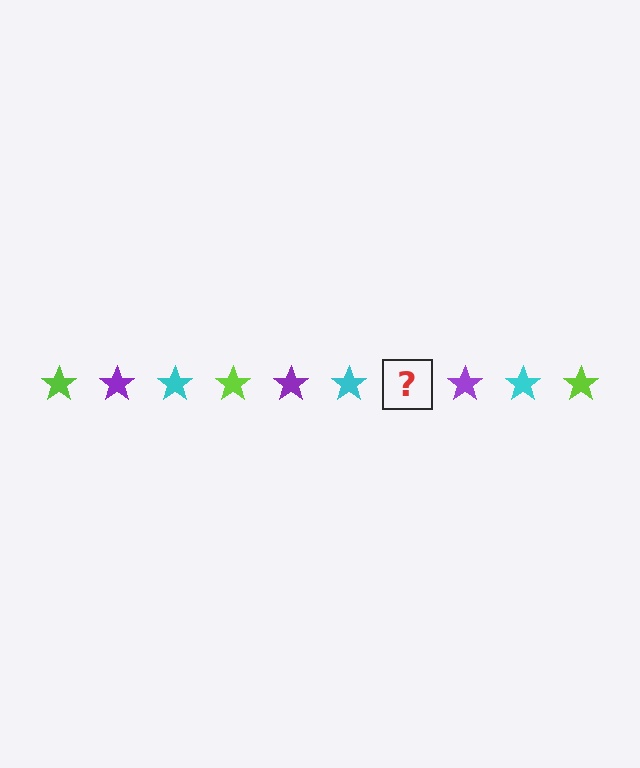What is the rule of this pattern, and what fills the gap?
The rule is that the pattern cycles through lime, purple, cyan stars. The gap should be filled with a lime star.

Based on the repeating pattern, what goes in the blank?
The blank should be a lime star.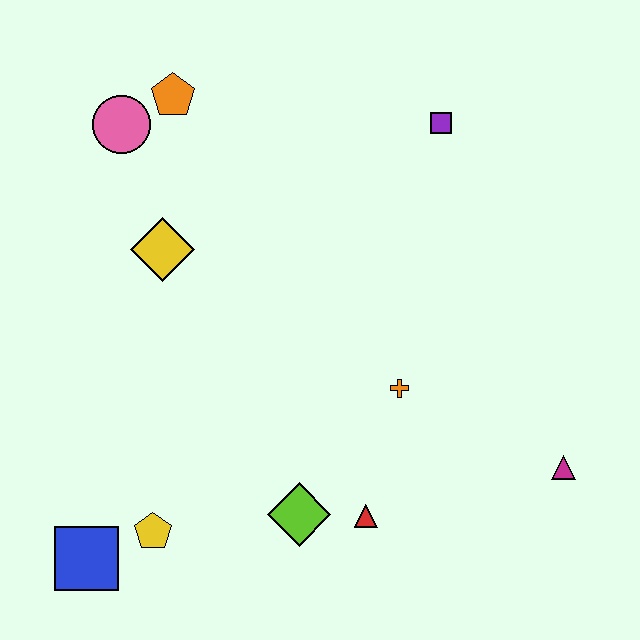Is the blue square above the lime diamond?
No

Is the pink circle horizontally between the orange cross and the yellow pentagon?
No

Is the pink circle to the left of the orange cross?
Yes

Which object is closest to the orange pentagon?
The pink circle is closest to the orange pentagon.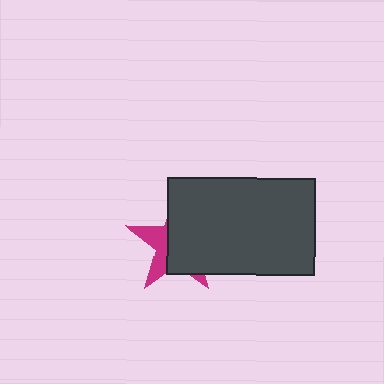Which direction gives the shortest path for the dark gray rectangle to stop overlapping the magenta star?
Moving right gives the shortest separation.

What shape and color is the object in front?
The object in front is a dark gray rectangle.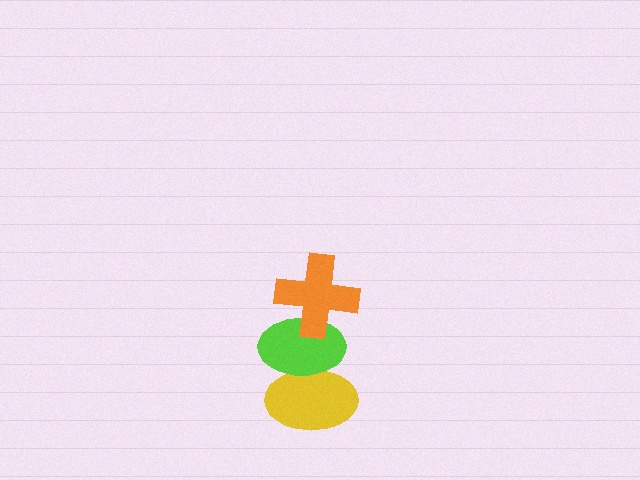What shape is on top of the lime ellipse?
The orange cross is on top of the lime ellipse.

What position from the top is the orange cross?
The orange cross is 1st from the top.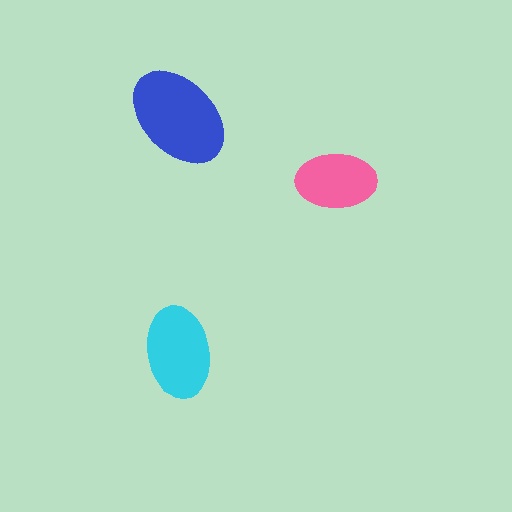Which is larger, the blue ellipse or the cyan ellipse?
The blue one.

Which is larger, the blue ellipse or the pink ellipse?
The blue one.